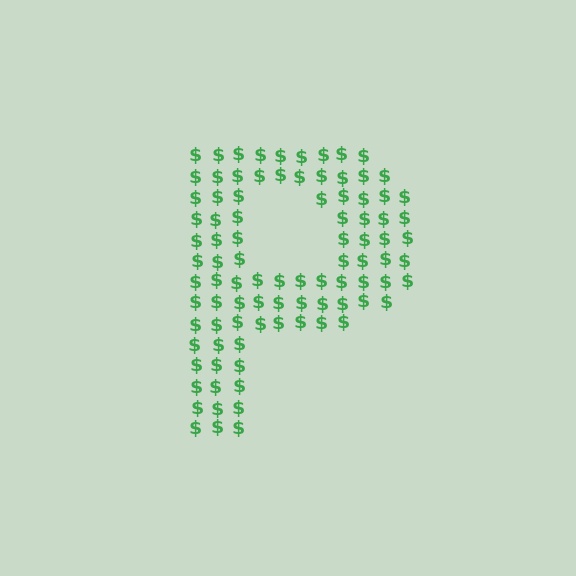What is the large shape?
The large shape is the letter P.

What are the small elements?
The small elements are dollar signs.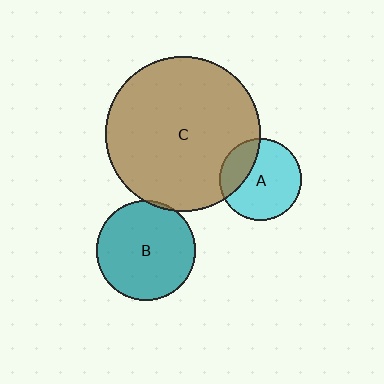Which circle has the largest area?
Circle C (brown).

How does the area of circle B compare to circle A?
Approximately 1.5 times.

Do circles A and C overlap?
Yes.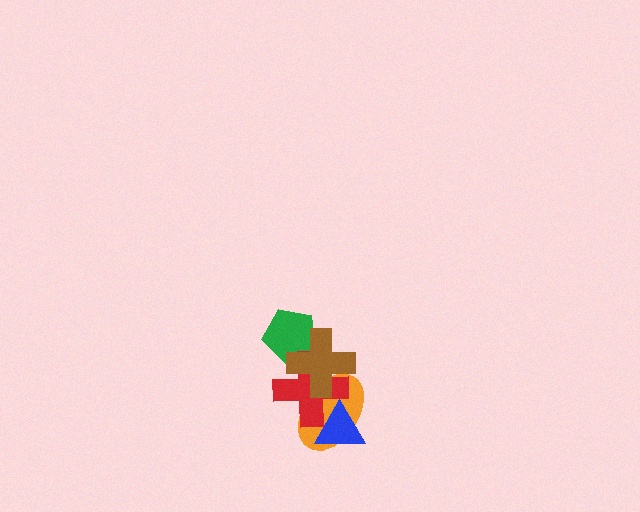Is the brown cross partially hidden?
No, no other shape covers it.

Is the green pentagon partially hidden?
Yes, it is partially covered by another shape.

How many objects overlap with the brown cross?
3 objects overlap with the brown cross.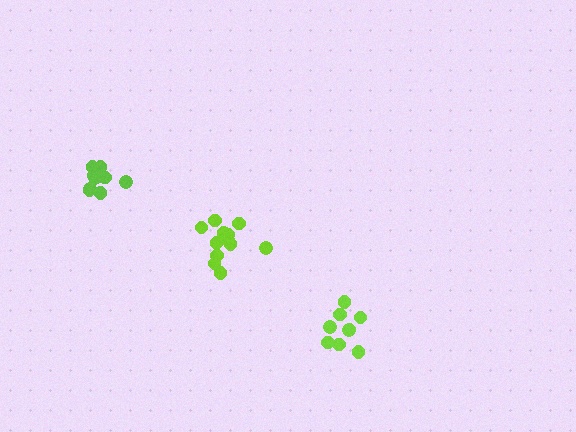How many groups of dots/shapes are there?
There are 3 groups.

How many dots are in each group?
Group 1: 9 dots, Group 2: 13 dots, Group 3: 11 dots (33 total).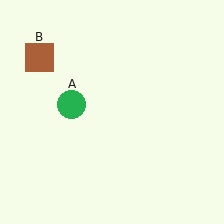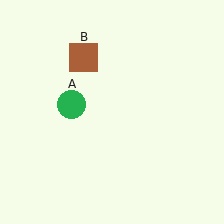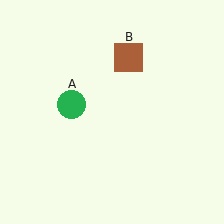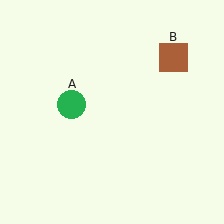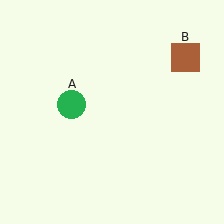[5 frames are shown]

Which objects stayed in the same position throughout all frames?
Green circle (object A) remained stationary.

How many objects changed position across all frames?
1 object changed position: brown square (object B).